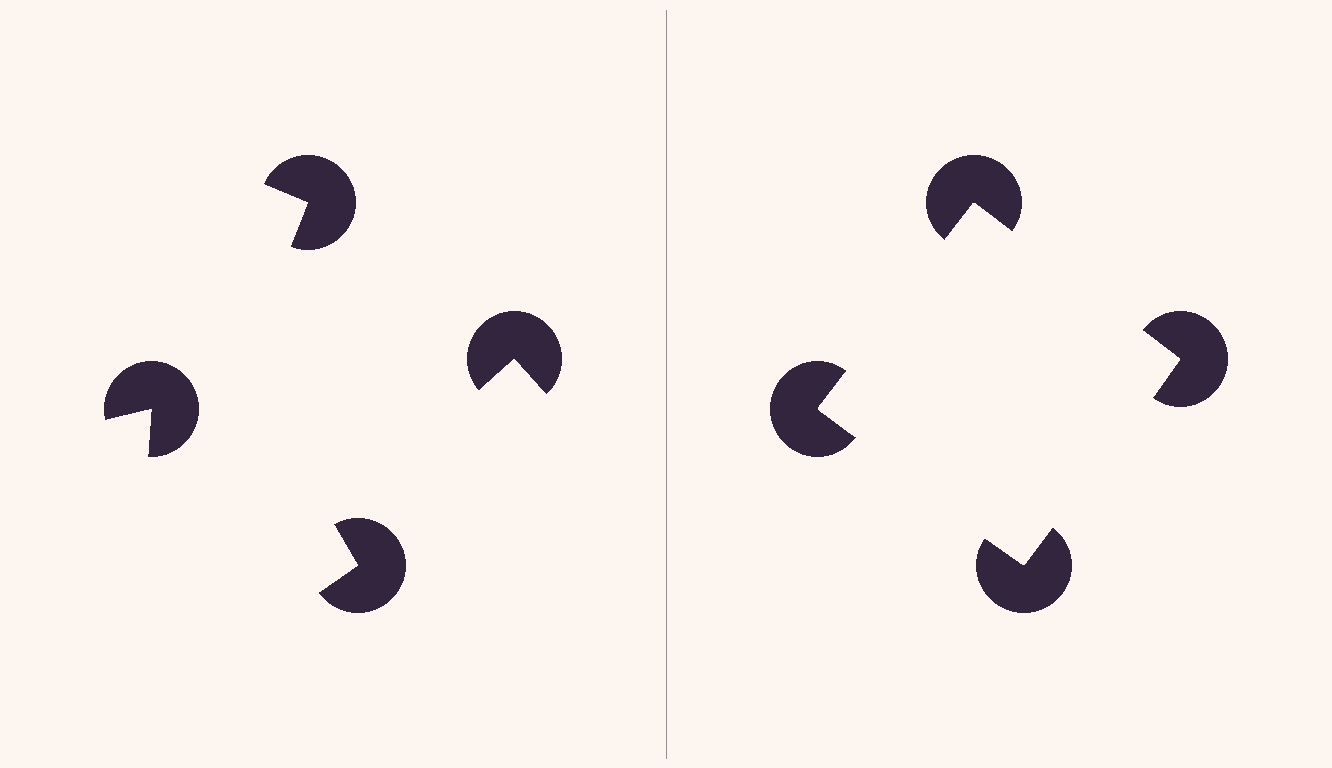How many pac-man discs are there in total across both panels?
8 — 4 on each side.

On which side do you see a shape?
An illusory square appears on the right side. On the left side the wedge cuts are rotated, so no coherent shape forms.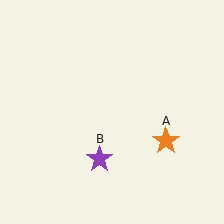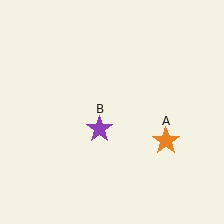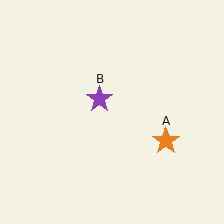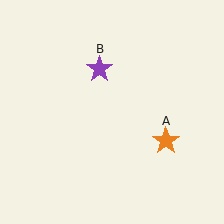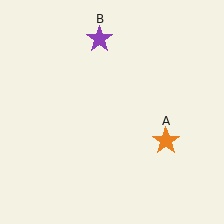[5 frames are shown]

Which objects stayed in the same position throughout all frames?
Orange star (object A) remained stationary.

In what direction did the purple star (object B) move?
The purple star (object B) moved up.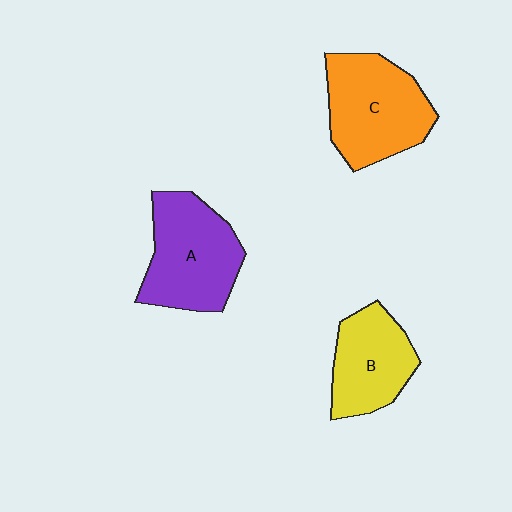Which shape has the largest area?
Shape C (orange).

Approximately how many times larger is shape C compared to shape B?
Approximately 1.3 times.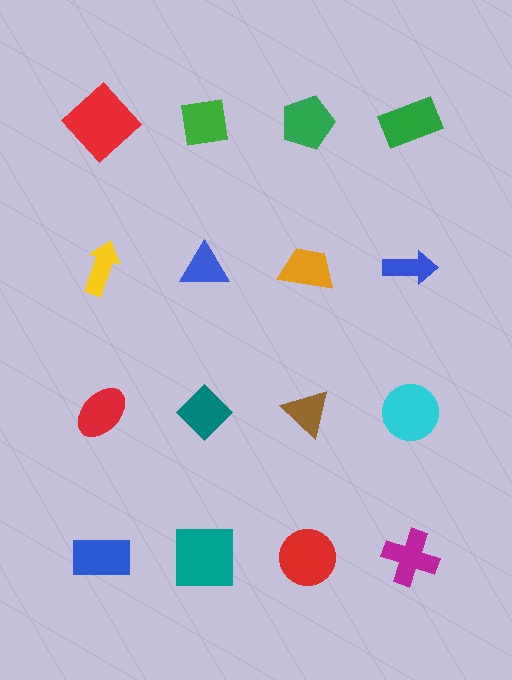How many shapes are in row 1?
4 shapes.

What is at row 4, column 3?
A red circle.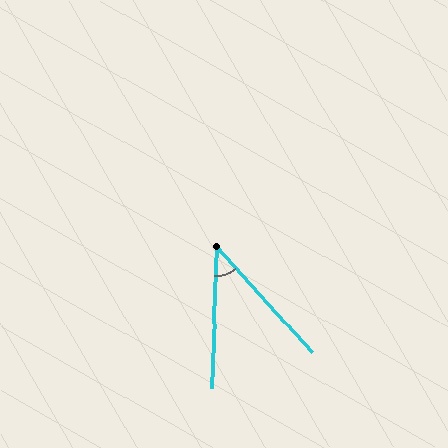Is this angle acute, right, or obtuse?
It is acute.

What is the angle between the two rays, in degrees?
Approximately 44 degrees.